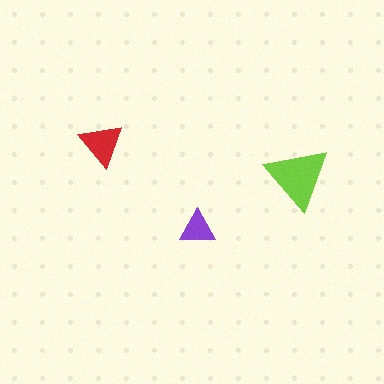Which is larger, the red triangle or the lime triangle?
The lime one.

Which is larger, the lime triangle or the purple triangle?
The lime one.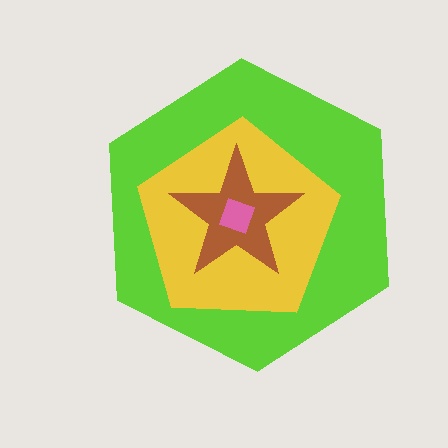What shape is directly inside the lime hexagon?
The yellow pentagon.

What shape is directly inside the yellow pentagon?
The brown star.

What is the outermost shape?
The lime hexagon.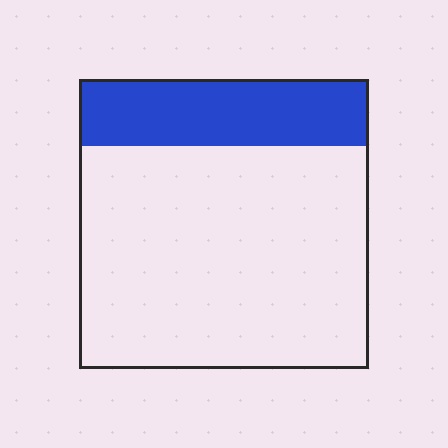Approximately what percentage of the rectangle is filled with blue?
Approximately 25%.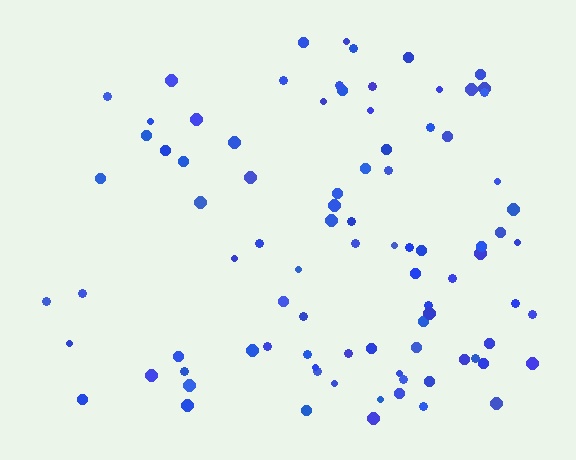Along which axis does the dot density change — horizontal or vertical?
Horizontal.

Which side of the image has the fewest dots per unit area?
The left.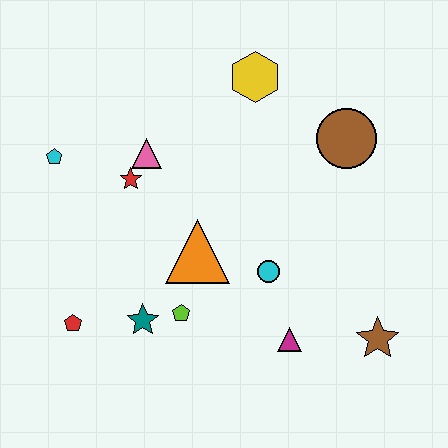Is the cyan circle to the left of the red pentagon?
No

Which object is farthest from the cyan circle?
The cyan pentagon is farthest from the cyan circle.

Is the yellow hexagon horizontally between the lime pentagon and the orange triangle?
No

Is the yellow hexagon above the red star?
Yes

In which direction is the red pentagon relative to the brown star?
The red pentagon is to the left of the brown star.